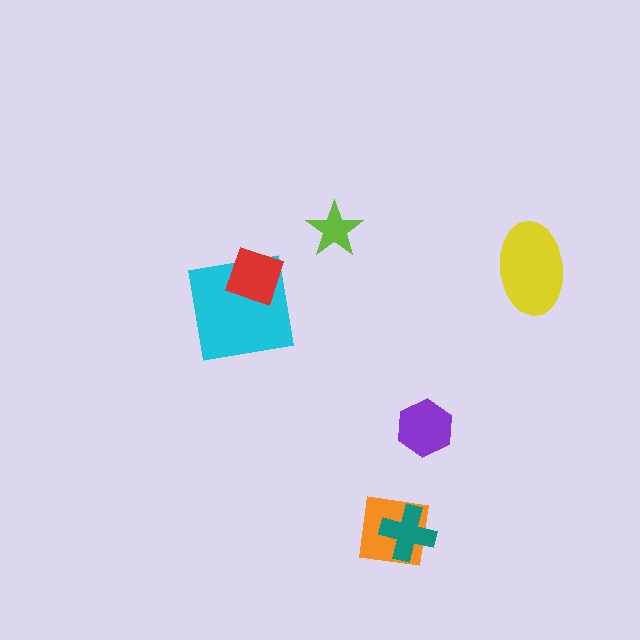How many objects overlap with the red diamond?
1 object overlaps with the red diamond.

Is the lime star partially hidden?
No, no other shape covers it.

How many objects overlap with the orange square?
1 object overlaps with the orange square.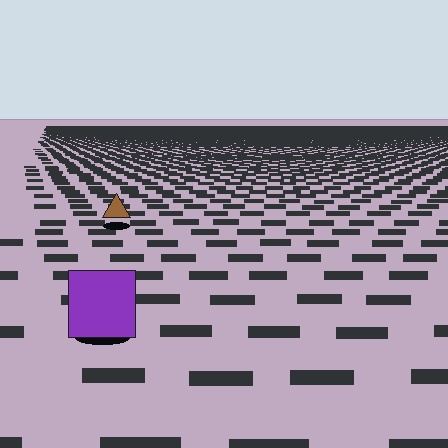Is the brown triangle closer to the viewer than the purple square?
No. The purple square is closer — you can tell from the texture gradient: the ground texture is coarser near it.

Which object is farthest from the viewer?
The brown triangle is farthest from the viewer. It appears smaller and the ground texture around it is denser.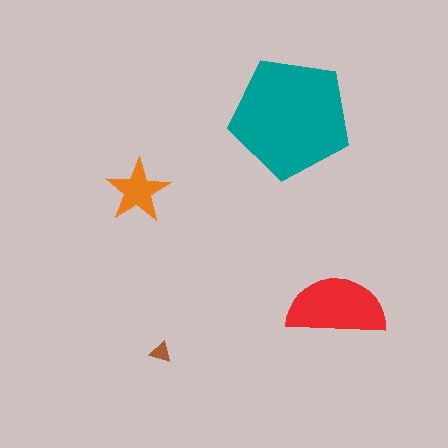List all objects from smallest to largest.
The brown triangle, the orange star, the red semicircle, the teal pentagon.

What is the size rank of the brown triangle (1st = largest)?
4th.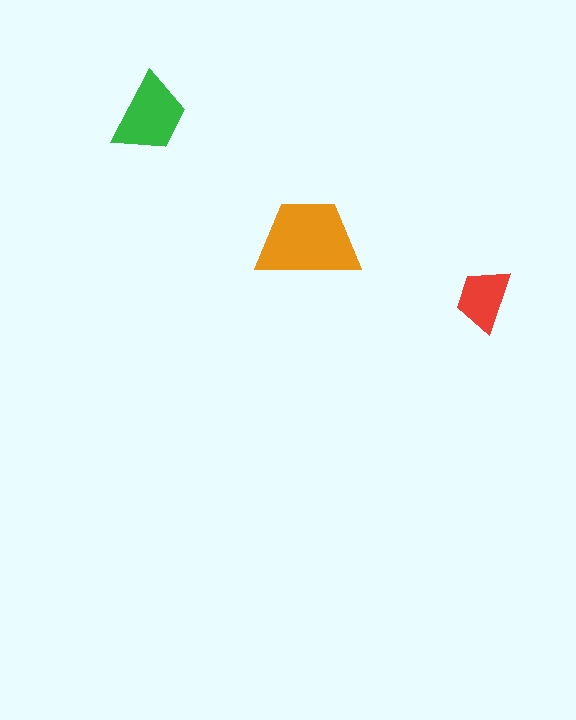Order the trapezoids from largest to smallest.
the orange one, the green one, the red one.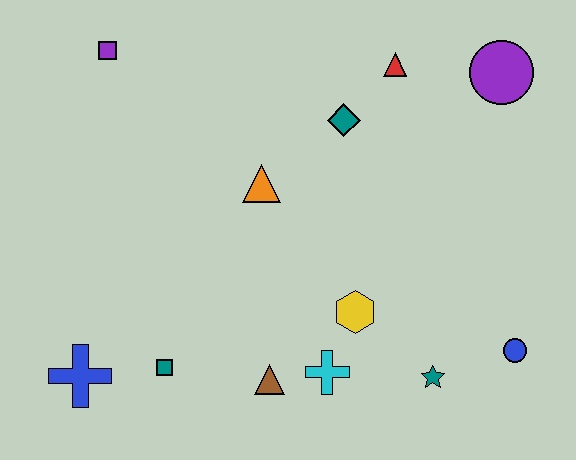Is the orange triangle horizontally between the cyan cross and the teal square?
Yes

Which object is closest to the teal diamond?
The red triangle is closest to the teal diamond.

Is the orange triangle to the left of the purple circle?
Yes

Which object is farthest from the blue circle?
The purple square is farthest from the blue circle.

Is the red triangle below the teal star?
No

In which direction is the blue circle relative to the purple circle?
The blue circle is below the purple circle.